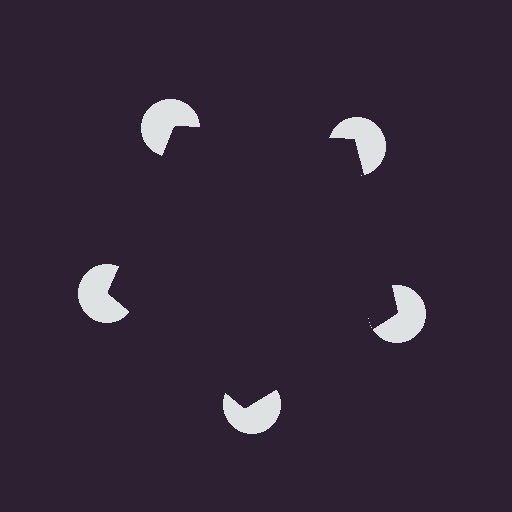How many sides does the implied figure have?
5 sides.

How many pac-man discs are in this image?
There are 5 — one at each vertex of the illusory pentagon.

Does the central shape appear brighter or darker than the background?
It typically appears slightly darker than the background, even though no actual brightness change is drawn.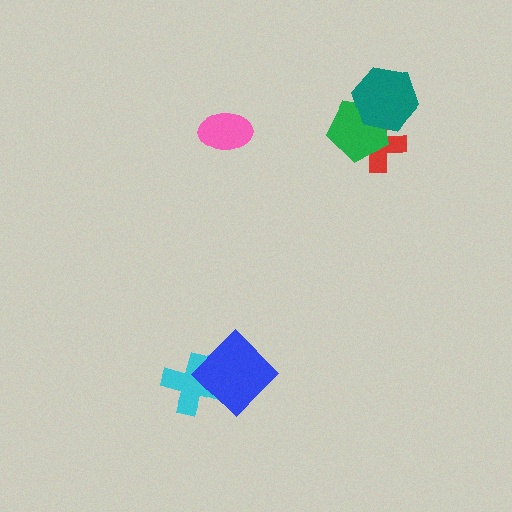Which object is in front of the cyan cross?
The blue diamond is in front of the cyan cross.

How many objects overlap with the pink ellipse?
0 objects overlap with the pink ellipse.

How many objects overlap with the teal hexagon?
2 objects overlap with the teal hexagon.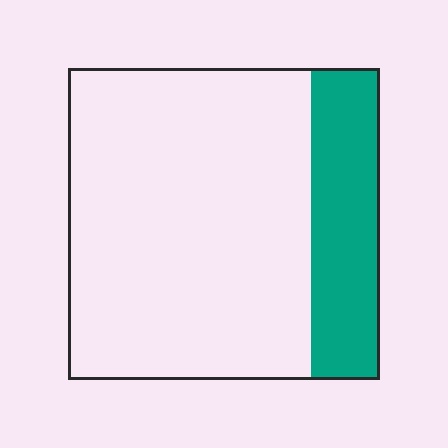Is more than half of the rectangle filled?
No.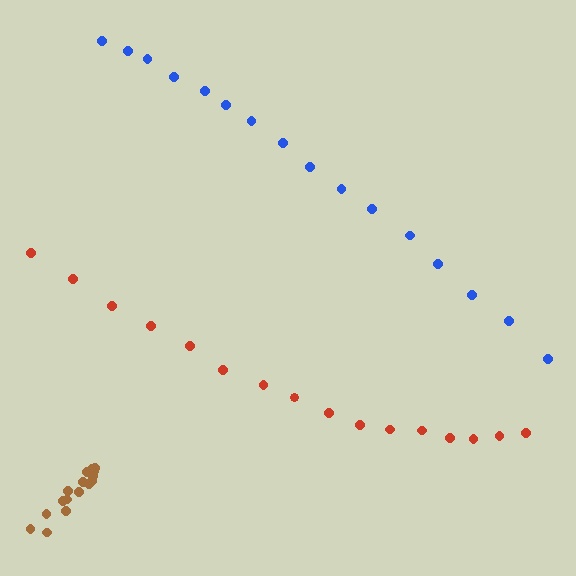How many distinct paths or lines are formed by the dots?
There are 3 distinct paths.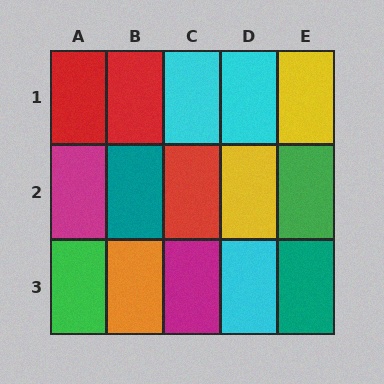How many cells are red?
3 cells are red.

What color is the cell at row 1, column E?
Yellow.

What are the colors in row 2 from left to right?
Magenta, teal, red, yellow, green.